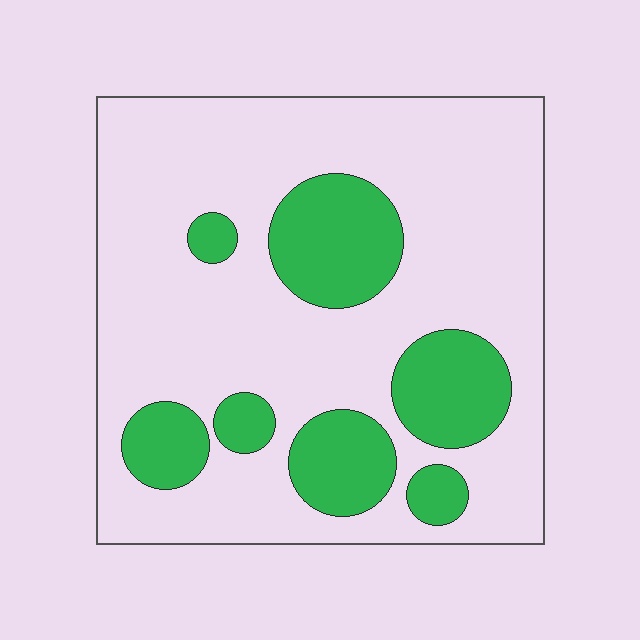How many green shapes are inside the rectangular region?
7.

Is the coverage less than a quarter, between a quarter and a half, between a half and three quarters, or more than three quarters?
Less than a quarter.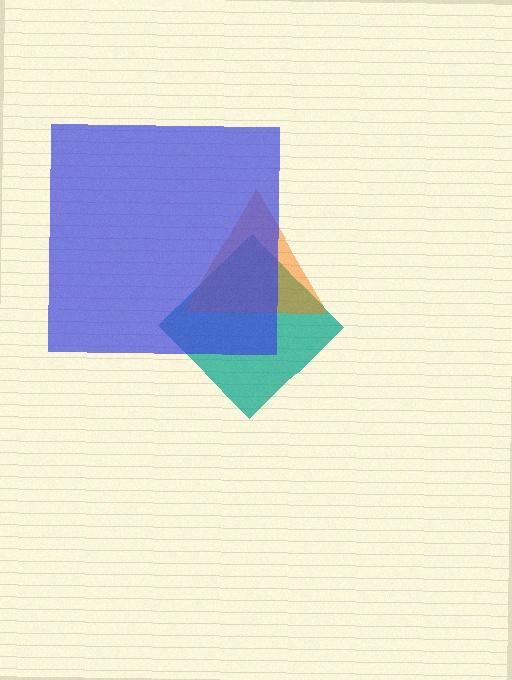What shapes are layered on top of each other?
The layered shapes are: a teal diamond, an orange triangle, a blue square.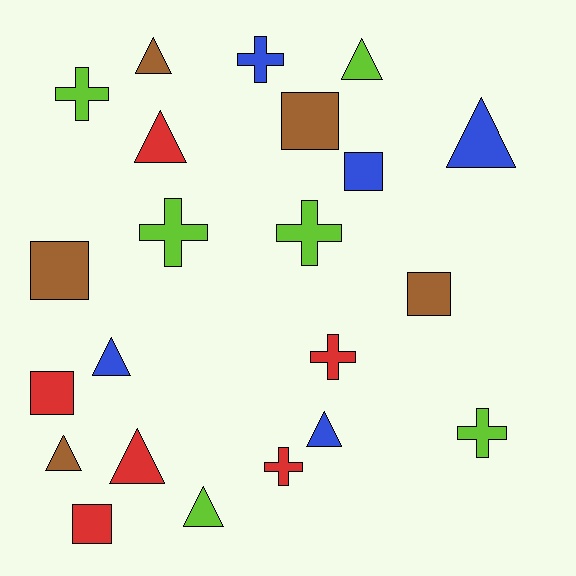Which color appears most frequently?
Lime, with 6 objects.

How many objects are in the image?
There are 22 objects.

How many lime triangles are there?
There are 2 lime triangles.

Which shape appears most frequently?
Triangle, with 9 objects.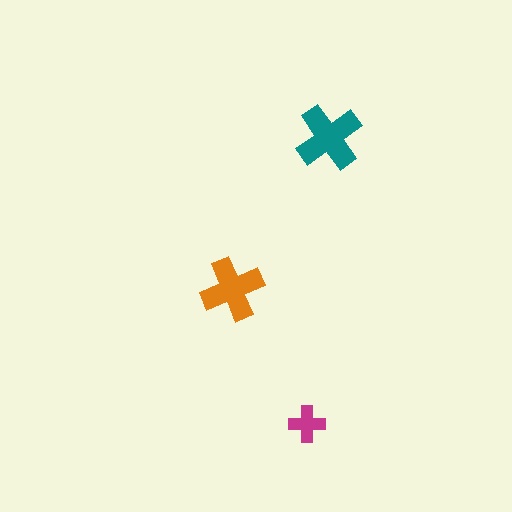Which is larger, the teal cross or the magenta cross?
The teal one.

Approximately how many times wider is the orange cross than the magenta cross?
About 1.5 times wider.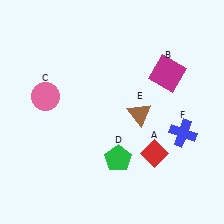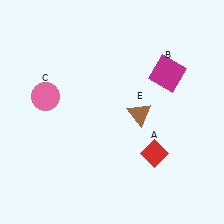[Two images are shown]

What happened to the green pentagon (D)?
The green pentagon (D) was removed in Image 2. It was in the bottom-right area of Image 1.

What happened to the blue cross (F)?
The blue cross (F) was removed in Image 2. It was in the bottom-right area of Image 1.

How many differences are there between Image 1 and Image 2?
There are 2 differences between the two images.